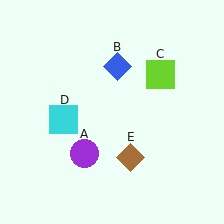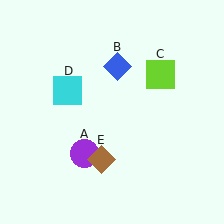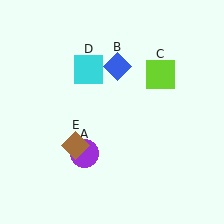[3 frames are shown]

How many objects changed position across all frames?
2 objects changed position: cyan square (object D), brown diamond (object E).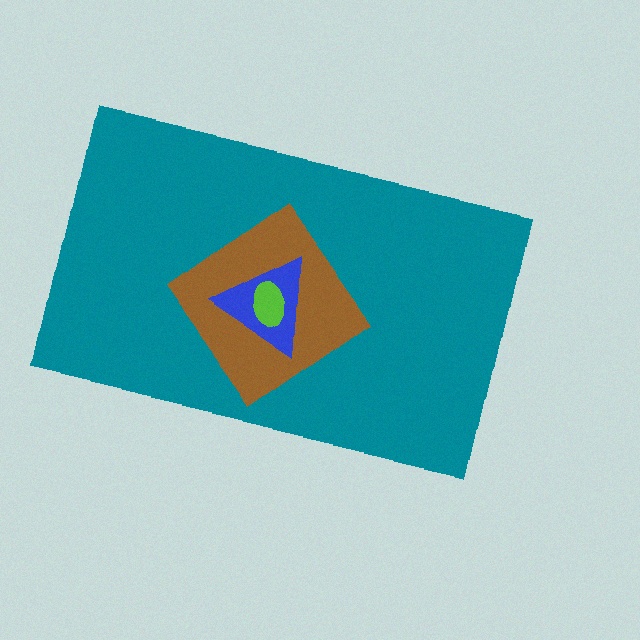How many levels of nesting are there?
4.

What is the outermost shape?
The teal rectangle.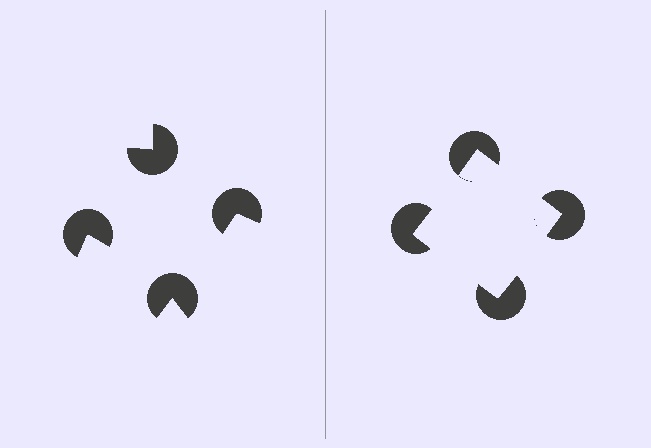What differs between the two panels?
The pac-man discs are positioned identically on both sides; only the wedge orientations differ. On the right they align to a square; on the left they are misaligned.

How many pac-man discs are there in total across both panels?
8 — 4 on each side.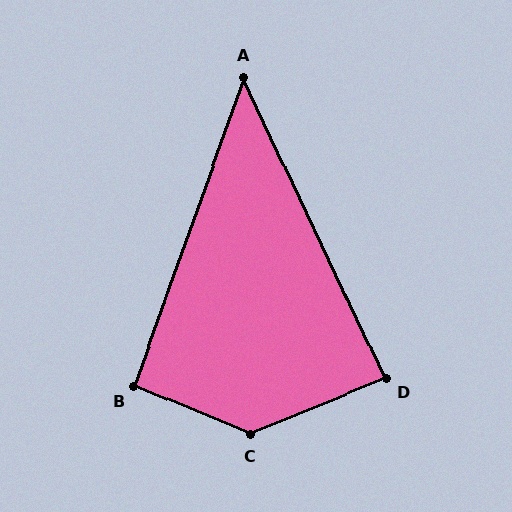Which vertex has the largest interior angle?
C, at approximately 135 degrees.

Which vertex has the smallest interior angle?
A, at approximately 45 degrees.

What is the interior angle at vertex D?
Approximately 87 degrees (approximately right).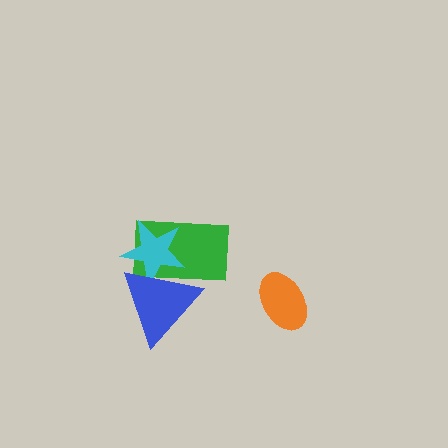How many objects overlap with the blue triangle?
2 objects overlap with the blue triangle.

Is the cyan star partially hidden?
Yes, it is partially covered by another shape.